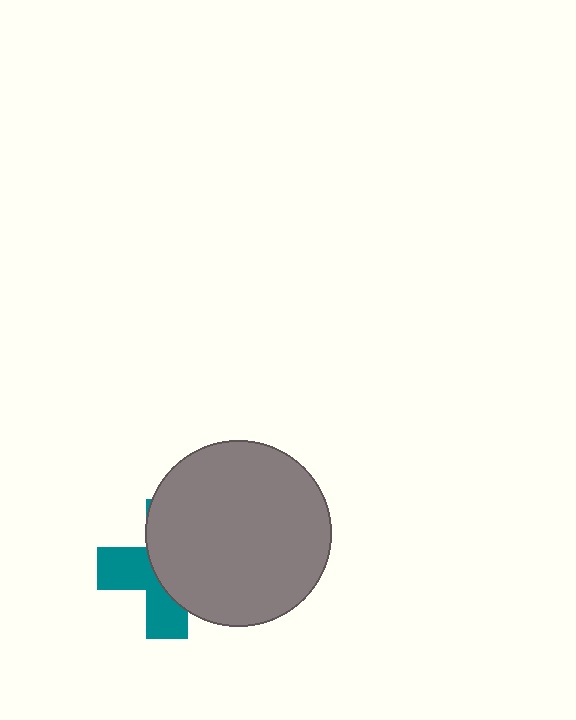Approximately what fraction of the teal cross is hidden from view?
Roughly 58% of the teal cross is hidden behind the gray circle.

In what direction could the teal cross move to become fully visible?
The teal cross could move left. That would shift it out from behind the gray circle entirely.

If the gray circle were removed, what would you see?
You would see the complete teal cross.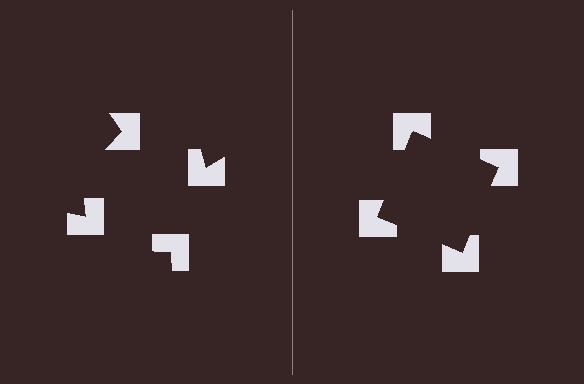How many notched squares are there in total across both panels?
8 — 4 on each side.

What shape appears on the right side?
An illusory square.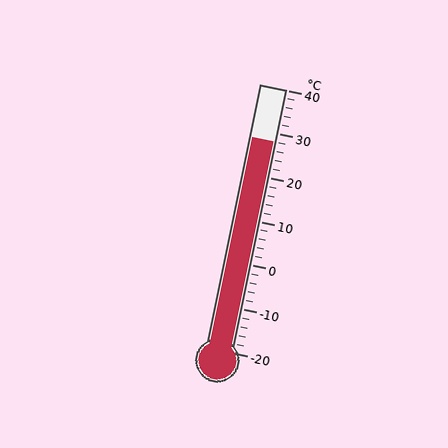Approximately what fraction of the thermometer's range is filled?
The thermometer is filled to approximately 80% of its range.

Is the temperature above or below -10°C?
The temperature is above -10°C.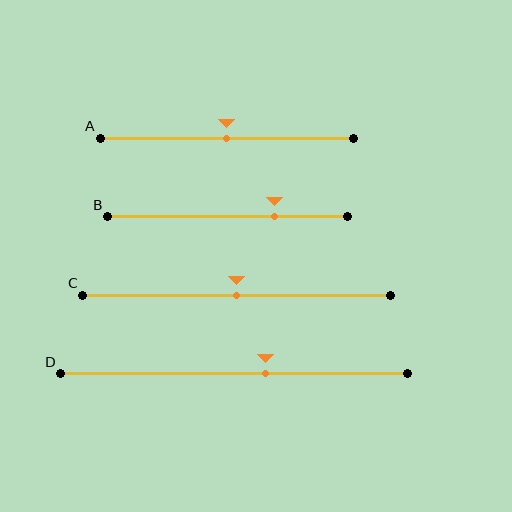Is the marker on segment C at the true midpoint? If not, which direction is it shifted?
Yes, the marker on segment C is at the true midpoint.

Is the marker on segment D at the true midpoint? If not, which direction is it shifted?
No, the marker on segment D is shifted to the right by about 9% of the segment length.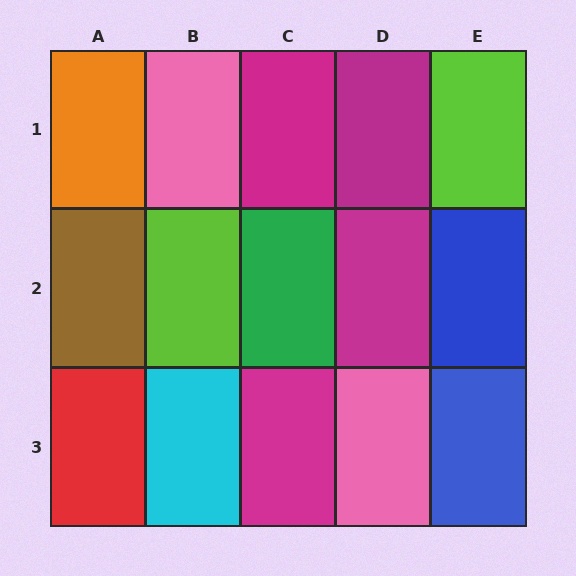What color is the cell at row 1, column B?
Pink.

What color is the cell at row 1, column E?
Lime.